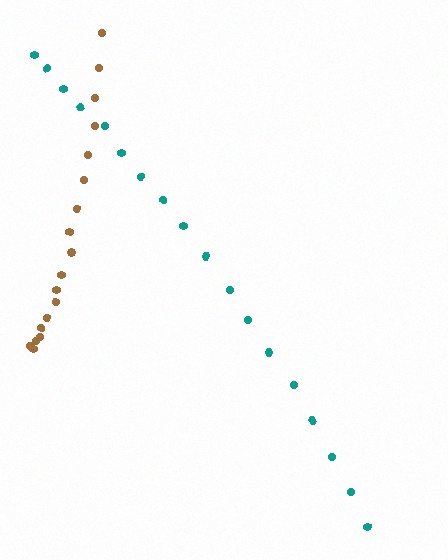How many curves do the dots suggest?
There are 2 distinct paths.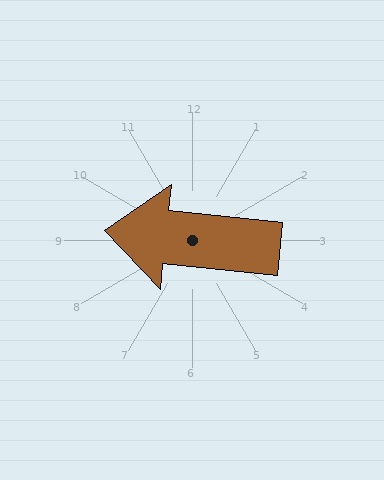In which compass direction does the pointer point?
West.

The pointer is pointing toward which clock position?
Roughly 9 o'clock.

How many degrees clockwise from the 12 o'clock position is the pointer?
Approximately 276 degrees.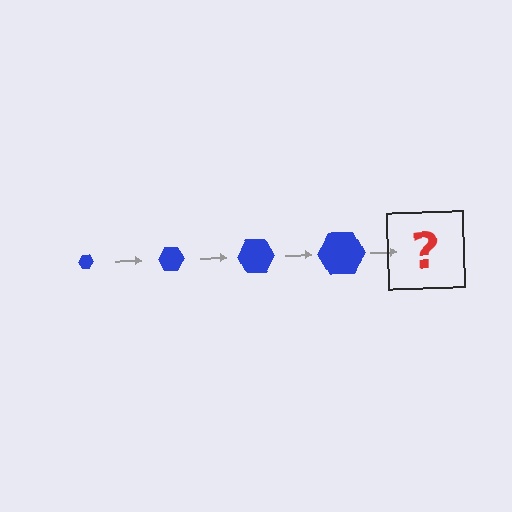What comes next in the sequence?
The next element should be a blue hexagon, larger than the previous one.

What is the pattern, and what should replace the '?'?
The pattern is that the hexagon gets progressively larger each step. The '?' should be a blue hexagon, larger than the previous one.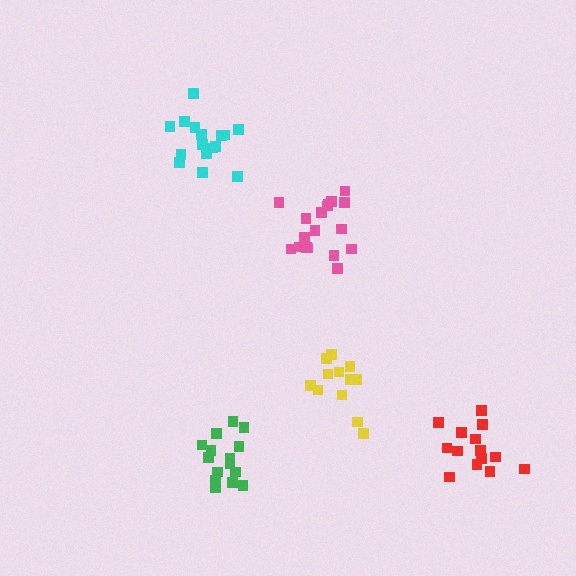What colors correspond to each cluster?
The clusters are colored: yellow, cyan, red, green, pink.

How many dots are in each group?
Group 1: 12 dots, Group 2: 16 dots, Group 3: 14 dots, Group 4: 15 dots, Group 5: 18 dots (75 total).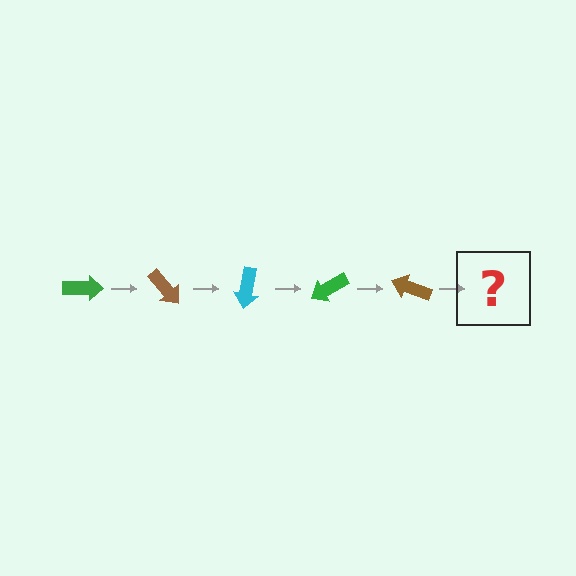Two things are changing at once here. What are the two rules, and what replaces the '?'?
The two rules are that it rotates 50 degrees each step and the color cycles through green, brown, and cyan. The '?' should be a cyan arrow, rotated 250 degrees from the start.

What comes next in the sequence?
The next element should be a cyan arrow, rotated 250 degrees from the start.